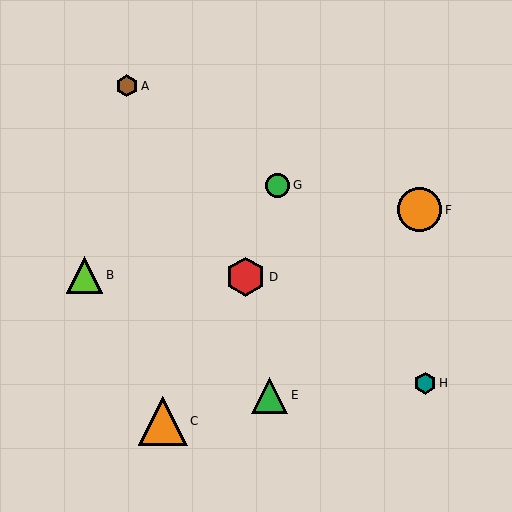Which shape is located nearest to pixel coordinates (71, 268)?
The lime triangle (labeled B) at (85, 275) is nearest to that location.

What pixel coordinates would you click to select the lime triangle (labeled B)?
Click at (85, 275) to select the lime triangle B.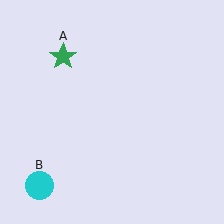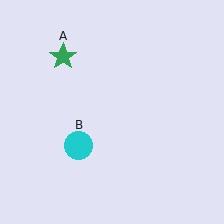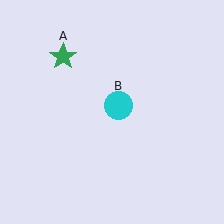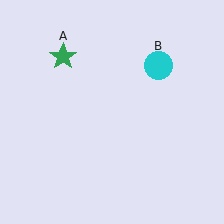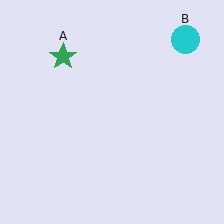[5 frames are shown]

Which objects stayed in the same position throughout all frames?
Green star (object A) remained stationary.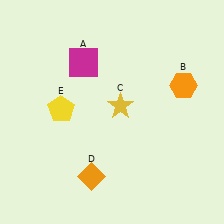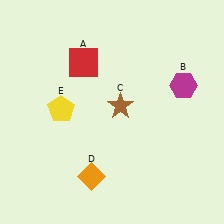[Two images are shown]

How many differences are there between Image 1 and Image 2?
There are 3 differences between the two images.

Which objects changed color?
A changed from magenta to red. B changed from orange to magenta. C changed from yellow to brown.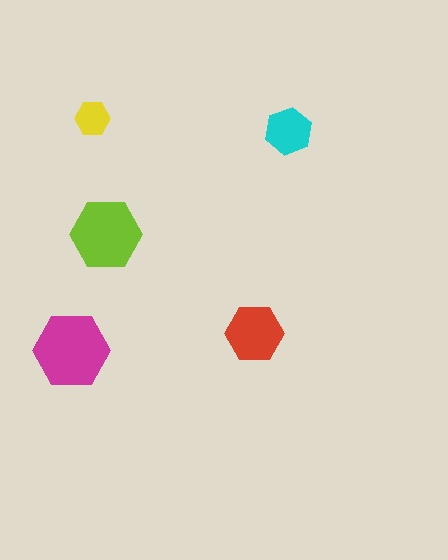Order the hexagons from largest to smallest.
the magenta one, the lime one, the red one, the cyan one, the yellow one.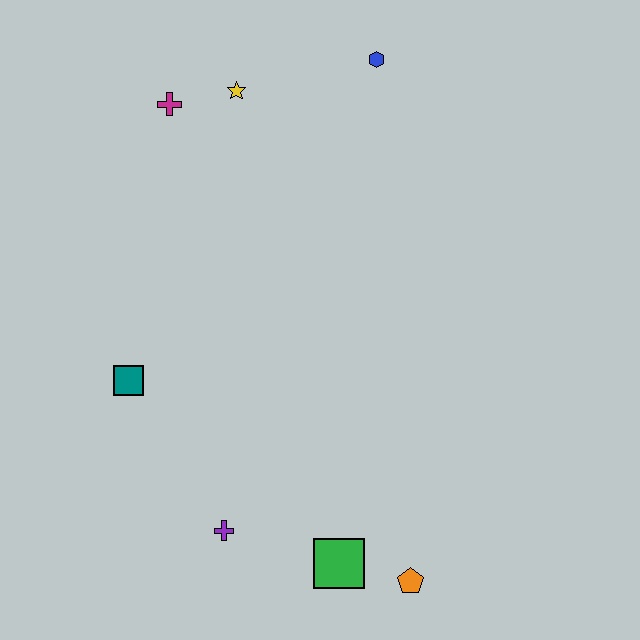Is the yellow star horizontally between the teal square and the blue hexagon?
Yes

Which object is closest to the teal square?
The purple cross is closest to the teal square.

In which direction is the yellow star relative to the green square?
The yellow star is above the green square.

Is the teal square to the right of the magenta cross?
No